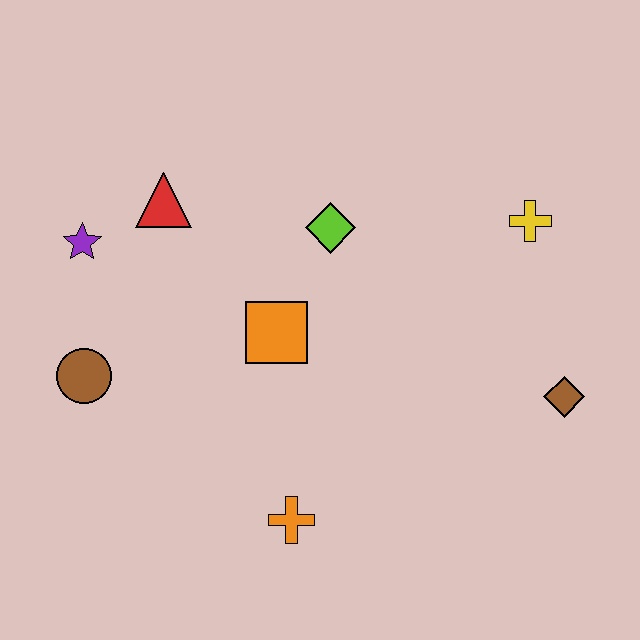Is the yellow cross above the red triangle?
No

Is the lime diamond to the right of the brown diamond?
No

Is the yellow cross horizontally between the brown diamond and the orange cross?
Yes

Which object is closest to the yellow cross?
The brown diamond is closest to the yellow cross.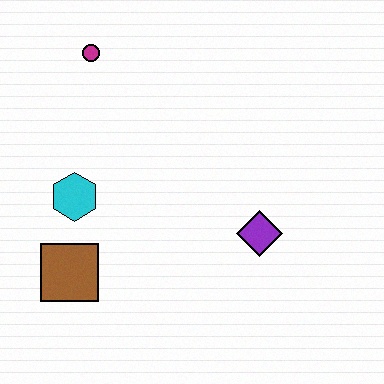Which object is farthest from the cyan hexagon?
The purple diamond is farthest from the cyan hexagon.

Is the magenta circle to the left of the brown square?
No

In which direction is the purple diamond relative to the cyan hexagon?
The purple diamond is to the right of the cyan hexagon.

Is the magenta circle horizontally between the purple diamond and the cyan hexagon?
Yes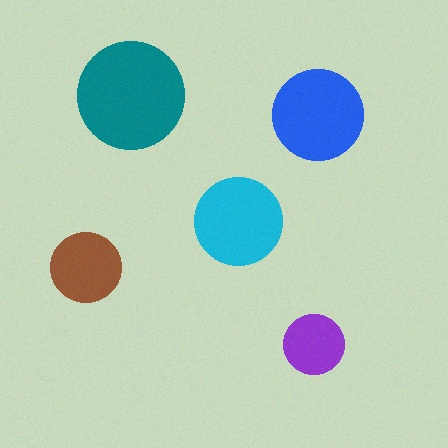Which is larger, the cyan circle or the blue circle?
The blue one.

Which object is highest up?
The teal circle is topmost.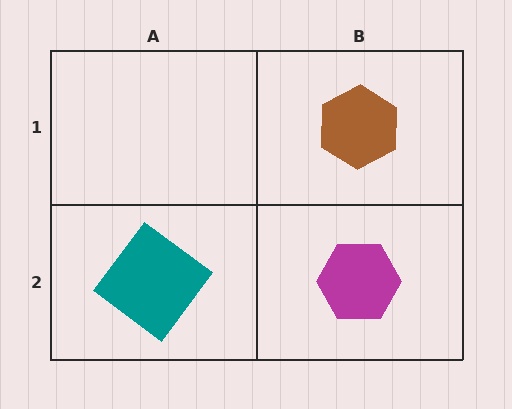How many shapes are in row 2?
2 shapes.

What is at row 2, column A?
A teal diamond.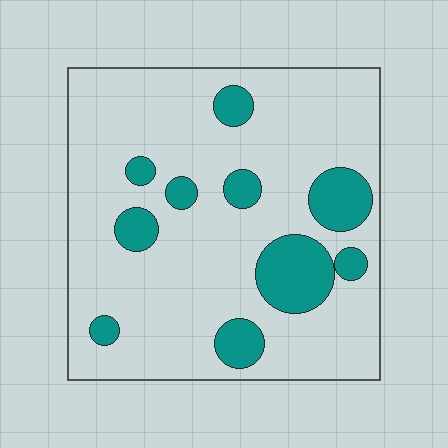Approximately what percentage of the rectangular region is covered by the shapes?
Approximately 20%.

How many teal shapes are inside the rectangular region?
10.